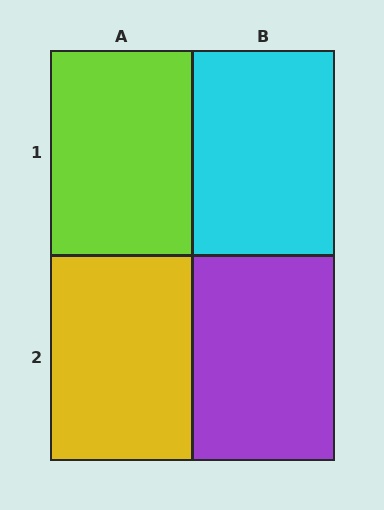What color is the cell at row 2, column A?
Yellow.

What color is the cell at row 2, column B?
Purple.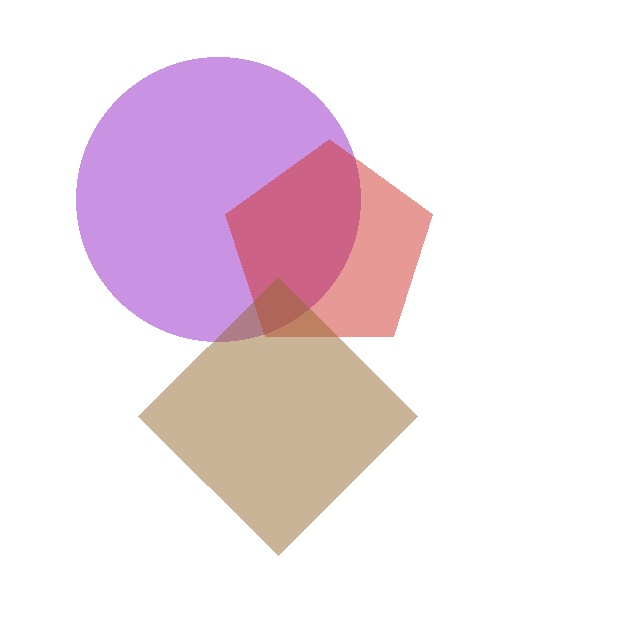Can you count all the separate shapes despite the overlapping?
Yes, there are 3 separate shapes.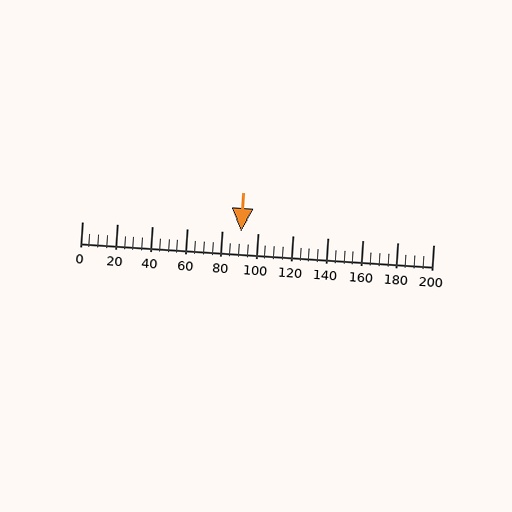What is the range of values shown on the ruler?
The ruler shows values from 0 to 200.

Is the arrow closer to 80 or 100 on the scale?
The arrow is closer to 100.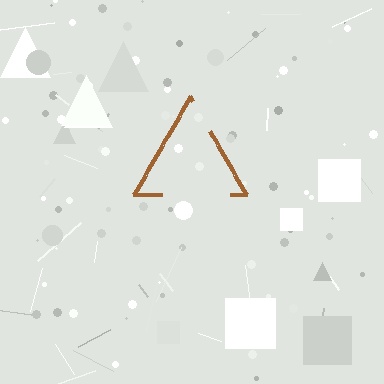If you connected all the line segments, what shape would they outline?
They would outline a triangle.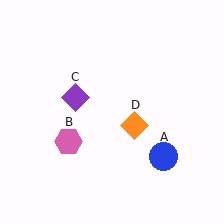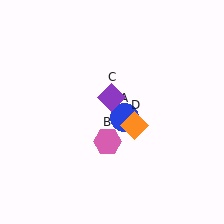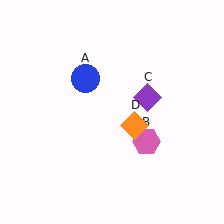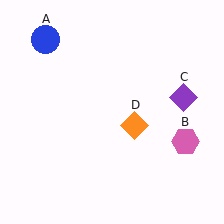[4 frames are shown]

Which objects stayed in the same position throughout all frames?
Orange diamond (object D) remained stationary.